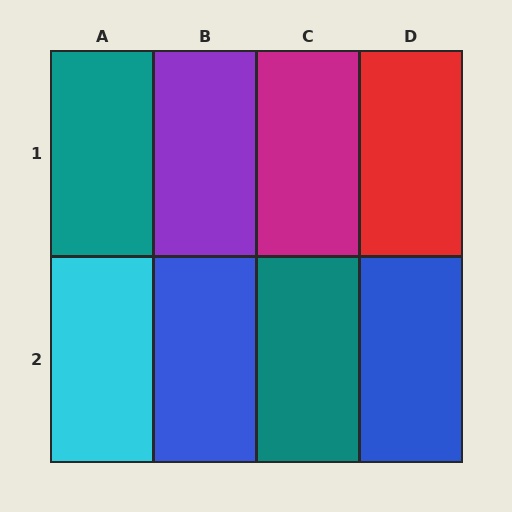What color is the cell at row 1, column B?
Purple.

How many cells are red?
1 cell is red.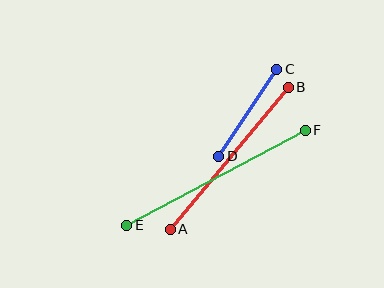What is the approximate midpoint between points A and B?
The midpoint is at approximately (229, 158) pixels.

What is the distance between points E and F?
The distance is approximately 202 pixels.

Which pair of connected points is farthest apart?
Points E and F are farthest apart.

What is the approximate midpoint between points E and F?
The midpoint is at approximately (216, 178) pixels.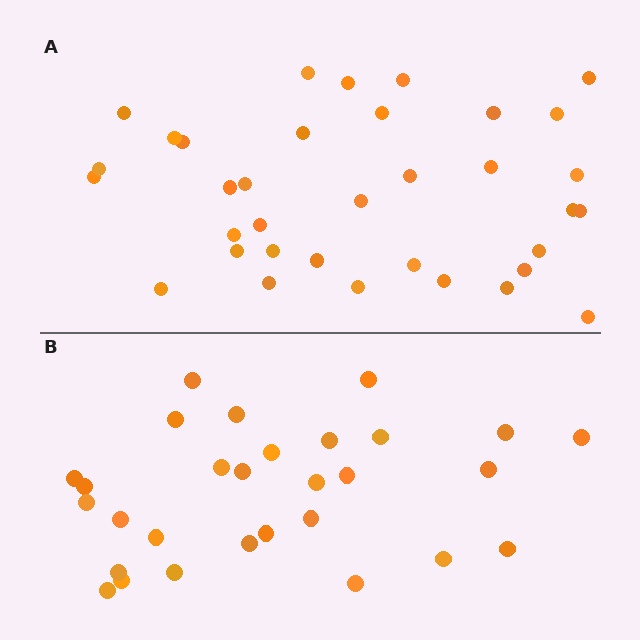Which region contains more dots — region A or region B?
Region A (the top region) has more dots.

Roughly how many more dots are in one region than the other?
Region A has about 6 more dots than region B.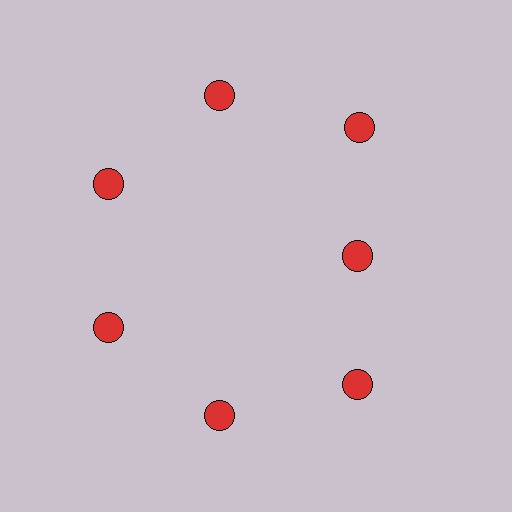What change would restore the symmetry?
The symmetry would be restored by moving it outward, back onto the ring so that all 7 circles sit at equal angles and equal distance from the center.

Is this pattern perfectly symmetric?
No. The 7 red circles are arranged in a ring, but one element near the 3 o'clock position is pulled inward toward the center, breaking the 7-fold rotational symmetry.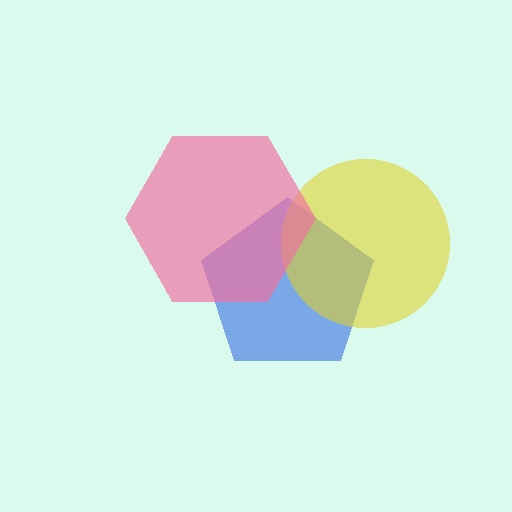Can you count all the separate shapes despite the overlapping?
Yes, there are 3 separate shapes.